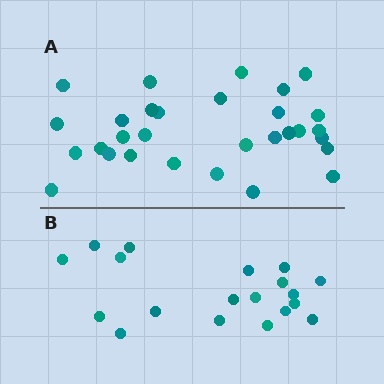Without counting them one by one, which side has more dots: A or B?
Region A (the top region) has more dots.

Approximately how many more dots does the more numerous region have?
Region A has roughly 12 or so more dots than region B.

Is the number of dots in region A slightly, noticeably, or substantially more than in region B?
Region A has substantially more. The ratio is roughly 1.6 to 1.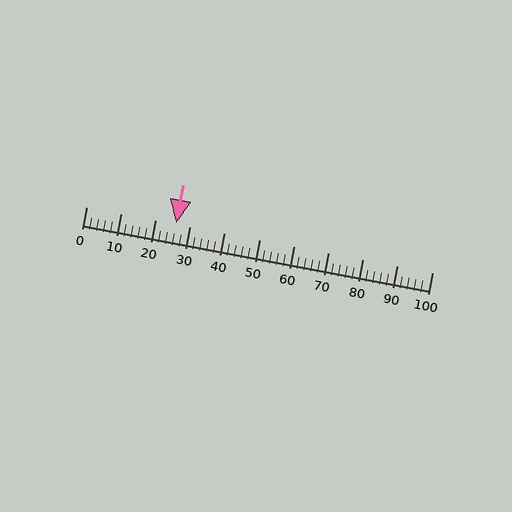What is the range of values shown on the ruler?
The ruler shows values from 0 to 100.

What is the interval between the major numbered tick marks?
The major tick marks are spaced 10 units apart.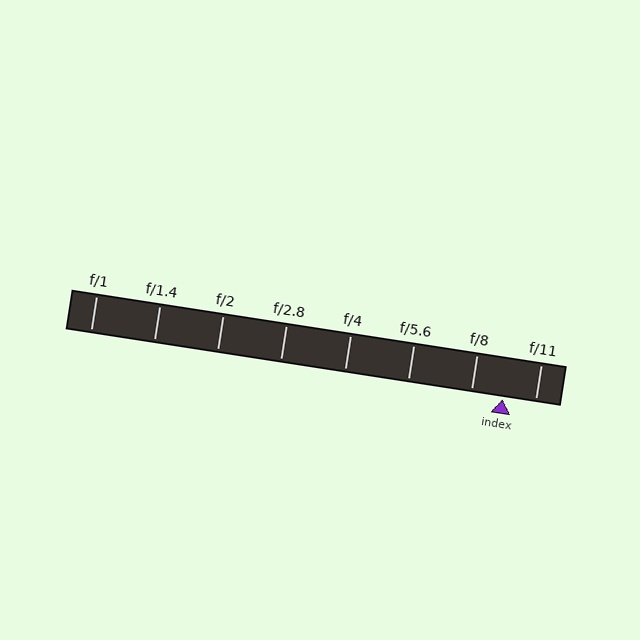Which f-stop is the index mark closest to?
The index mark is closest to f/8.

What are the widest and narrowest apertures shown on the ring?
The widest aperture shown is f/1 and the narrowest is f/11.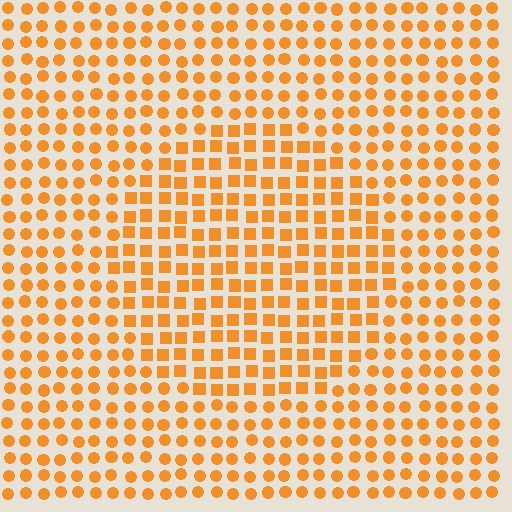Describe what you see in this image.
The image is filled with small orange elements arranged in a uniform grid. A circle-shaped region contains squares, while the surrounding area contains circles. The boundary is defined purely by the change in element shape.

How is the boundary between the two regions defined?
The boundary is defined by a change in element shape: squares inside vs. circles outside. All elements share the same color and spacing.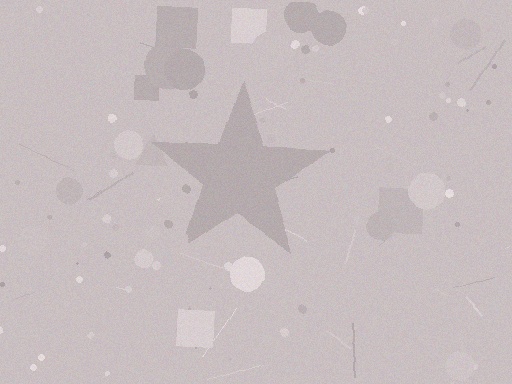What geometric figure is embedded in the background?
A star is embedded in the background.